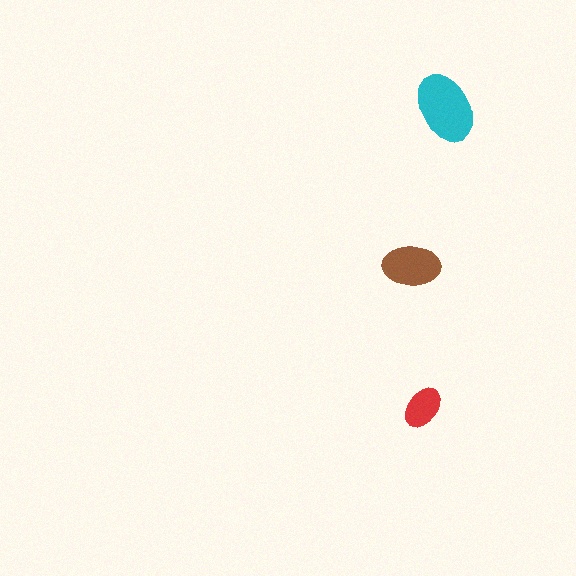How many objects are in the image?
There are 3 objects in the image.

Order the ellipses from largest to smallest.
the cyan one, the brown one, the red one.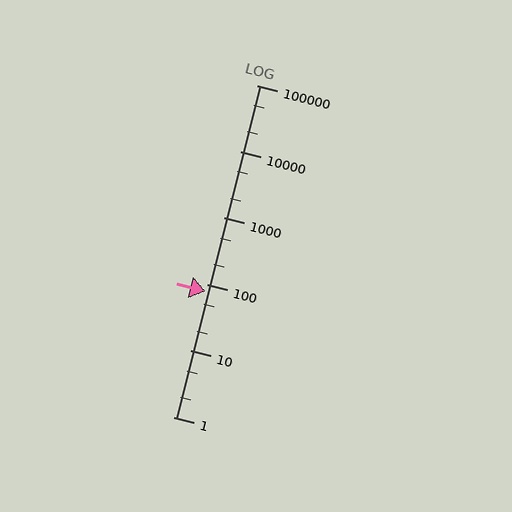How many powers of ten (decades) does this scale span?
The scale spans 5 decades, from 1 to 100000.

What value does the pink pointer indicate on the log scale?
The pointer indicates approximately 79.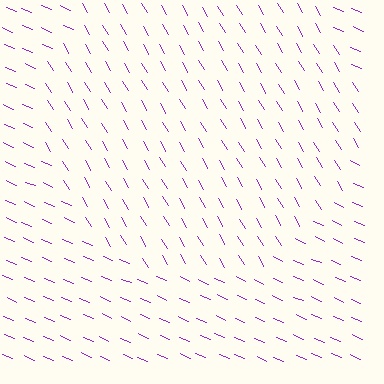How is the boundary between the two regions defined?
The boundary is defined purely by a change in line orientation (approximately 36 degrees difference). All lines are the same color and thickness.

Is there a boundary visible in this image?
Yes, there is a texture boundary formed by a change in line orientation.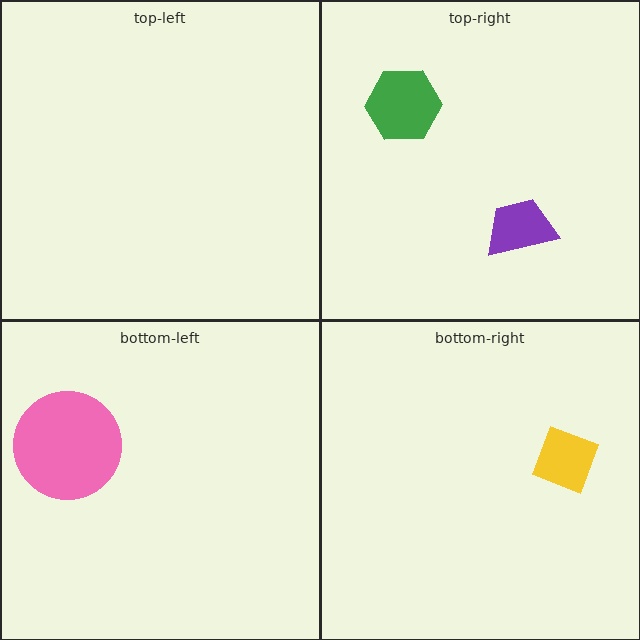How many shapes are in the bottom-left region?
1.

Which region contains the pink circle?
The bottom-left region.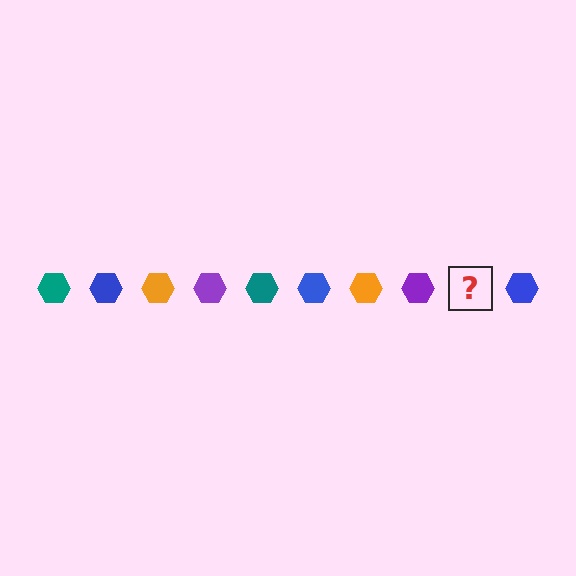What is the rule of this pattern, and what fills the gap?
The rule is that the pattern cycles through teal, blue, orange, purple hexagons. The gap should be filled with a teal hexagon.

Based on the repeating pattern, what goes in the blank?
The blank should be a teal hexagon.